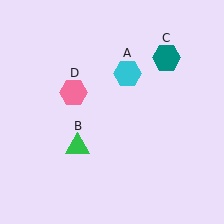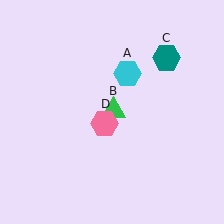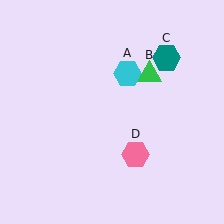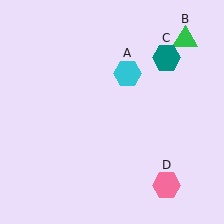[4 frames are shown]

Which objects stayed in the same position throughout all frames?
Cyan hexagon (object A) and teal hexagon (object C) remained stationary.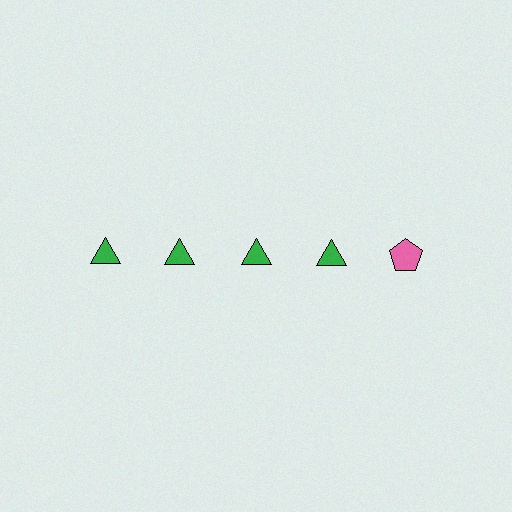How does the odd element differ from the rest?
It differs in both color (pink instead of green) and shape (pentagon instead of triangle).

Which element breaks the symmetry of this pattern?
The pink pentagon in the top row, rightmost column breaks the symmetry. All other shapes are green triangles.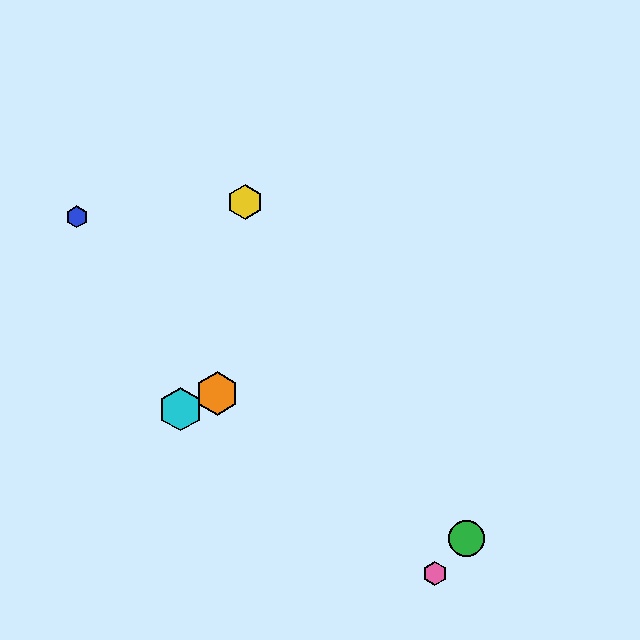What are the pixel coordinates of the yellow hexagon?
The yellow hexagon is at (245, 202).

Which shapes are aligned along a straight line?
The red hexagon, the purple hexagon, the orange hexagon, the cyan hexagon are aligned along a straight line.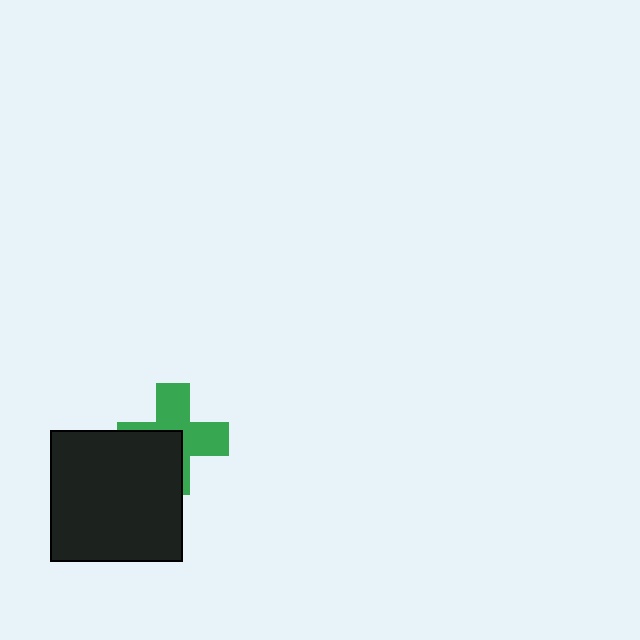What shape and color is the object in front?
The object in front is a black square.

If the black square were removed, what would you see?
You would see the complete green cross.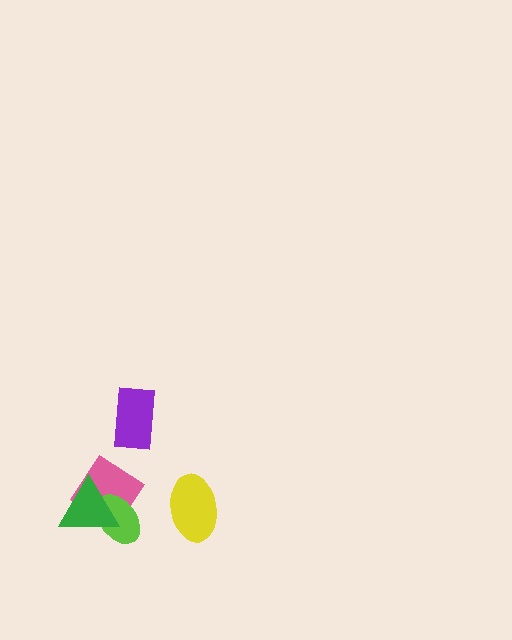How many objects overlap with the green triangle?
2 objects overlap with the green triangle.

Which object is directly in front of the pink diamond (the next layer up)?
The lime ellipse is directly in front of the pink diamond.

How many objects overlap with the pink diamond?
2 objects overlap with the pink diamond.